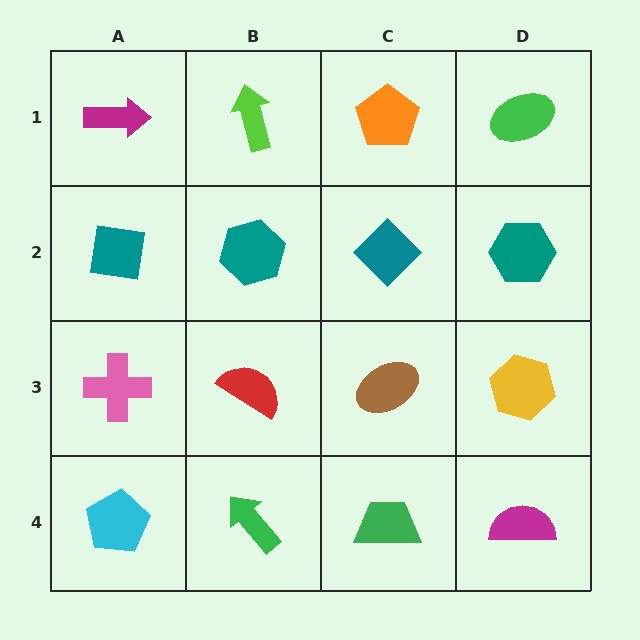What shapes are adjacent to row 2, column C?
An orange pentagon (row 1, column C), a brown ellipse (row 3, column C), a teal hexagon (row 2, column B), a teal hexagon (row 2, column D).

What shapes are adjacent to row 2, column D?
A green ellipse (row 1, column D), a yellow hexagon (row 3, column D), a teal diamond (row 2, column C).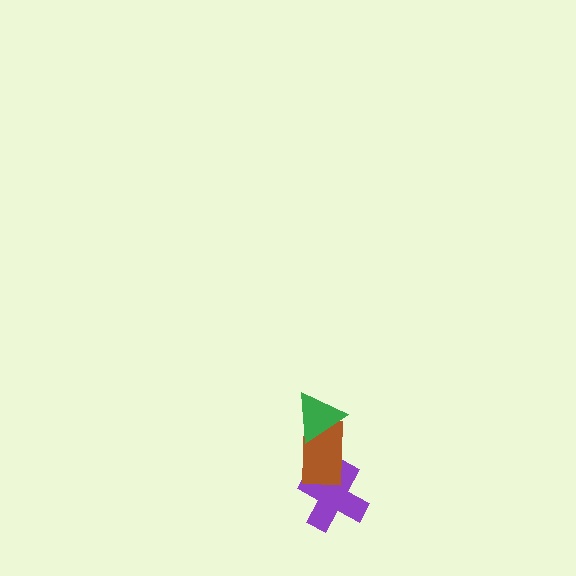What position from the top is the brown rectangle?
The brown rectangle is 2nd from the top.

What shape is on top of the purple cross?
The brown rectangle is on top of the purple cross.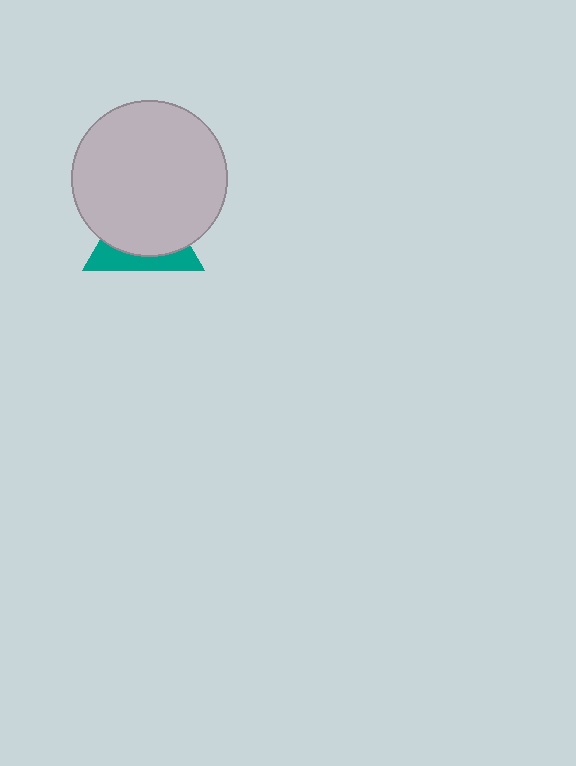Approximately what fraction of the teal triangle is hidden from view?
Roughly 66% of the teal triangle is hidden behind the light gray circle.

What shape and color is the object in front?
The object in front is a light gray circle.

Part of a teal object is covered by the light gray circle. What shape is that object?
It is a triangle.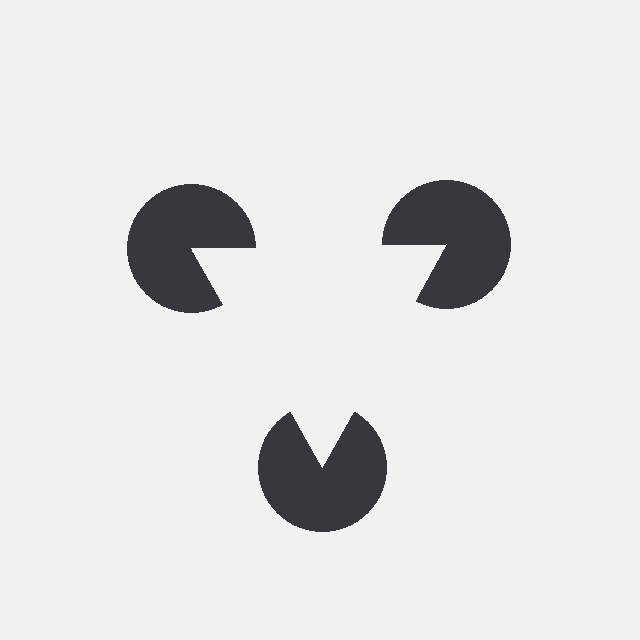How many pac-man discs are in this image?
There are 3 — one at each vertex of the illusory triangle.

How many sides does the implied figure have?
3 sides.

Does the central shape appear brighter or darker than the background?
It typically appears slightly brighter than the background, even though no actual brightness change is drawn.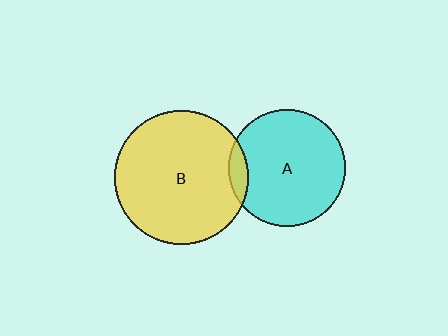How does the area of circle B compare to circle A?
Approximately 1.3 times.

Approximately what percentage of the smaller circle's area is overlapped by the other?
Approximately 10%.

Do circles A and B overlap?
Yes.